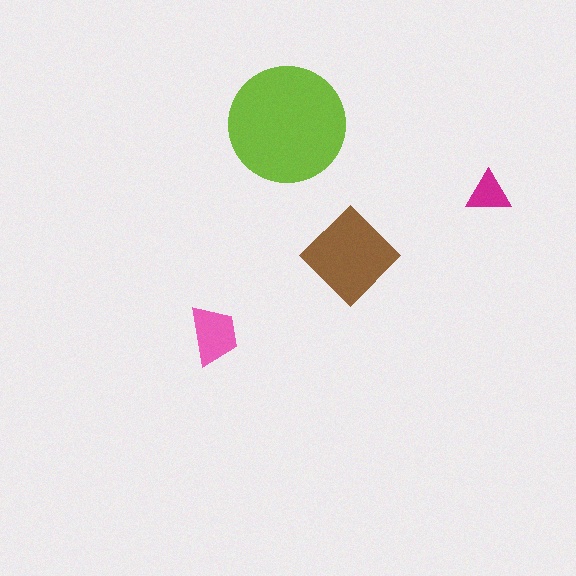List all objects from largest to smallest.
The lime circle, the brown diamond, the pink trapezoid, the magenta triangle.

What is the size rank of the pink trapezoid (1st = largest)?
3rd.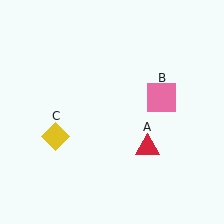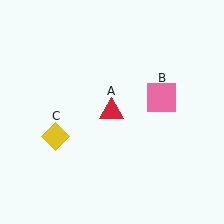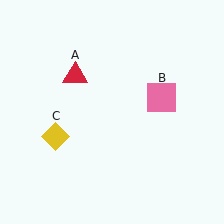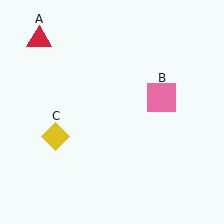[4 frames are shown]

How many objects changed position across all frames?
1 object changed position: red triangle (object A).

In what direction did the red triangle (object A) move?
The red triangle (object A) moved up and to the left.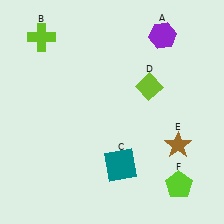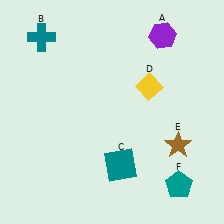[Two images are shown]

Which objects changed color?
B changed from lime to teal. D changed from lime to yellow. F changed from lime to teal.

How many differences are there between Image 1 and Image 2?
There are 3 differences between the two images.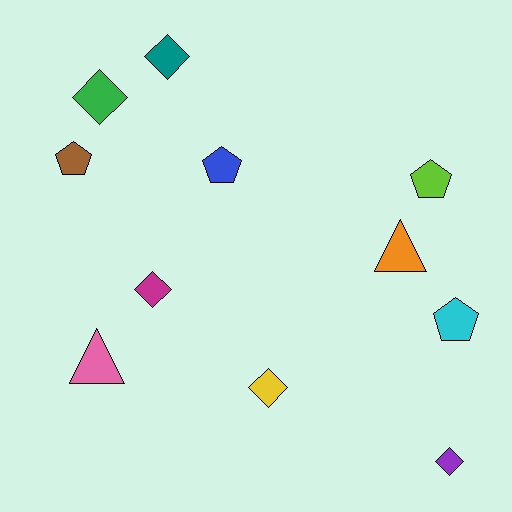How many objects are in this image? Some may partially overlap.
There are 11 objects.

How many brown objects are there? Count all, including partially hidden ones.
There is 1 brown object.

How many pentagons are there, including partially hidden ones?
There are 4 pentagons.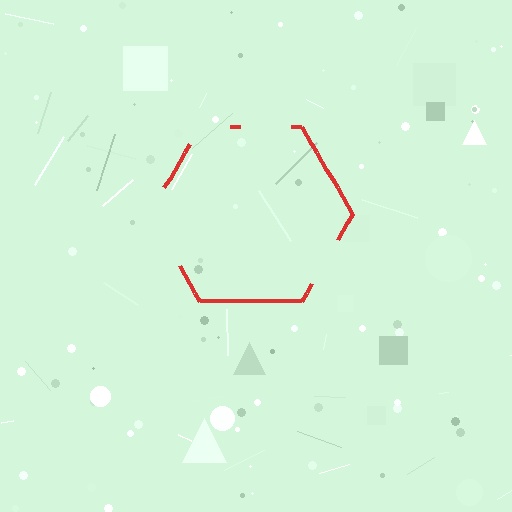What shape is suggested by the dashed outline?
The dashed outline suggests a hexagon.